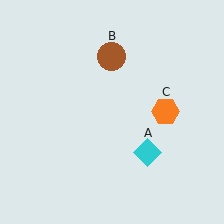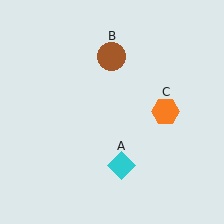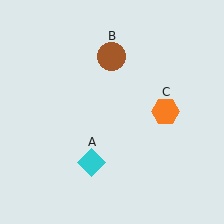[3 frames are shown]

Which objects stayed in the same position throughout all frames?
Brown circle (object B) and orange hexagon (object C) remained stationary.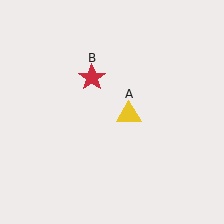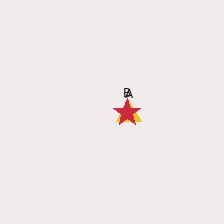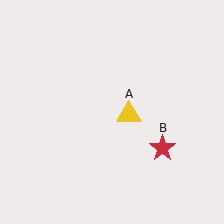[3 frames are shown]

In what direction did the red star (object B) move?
The red star (object B) moved down and to the right.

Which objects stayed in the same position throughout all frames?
Yellow triangle (object A) remained stationary.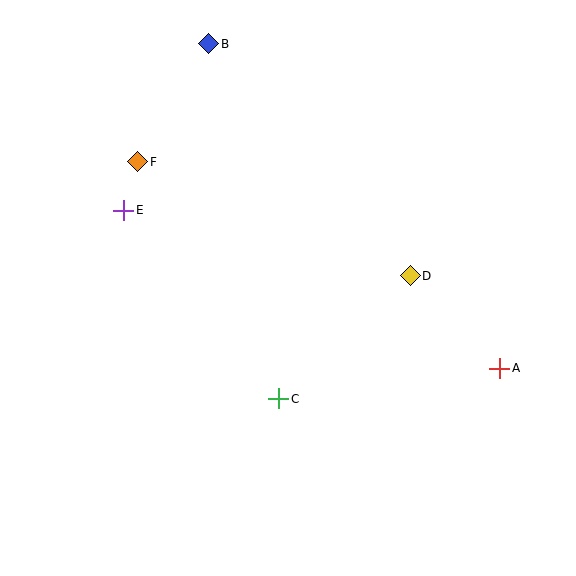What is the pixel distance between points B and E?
The distance between B and E is 187 pixels.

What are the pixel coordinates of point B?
Point B is at (209, 44).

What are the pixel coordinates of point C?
Point C is at (279, 399).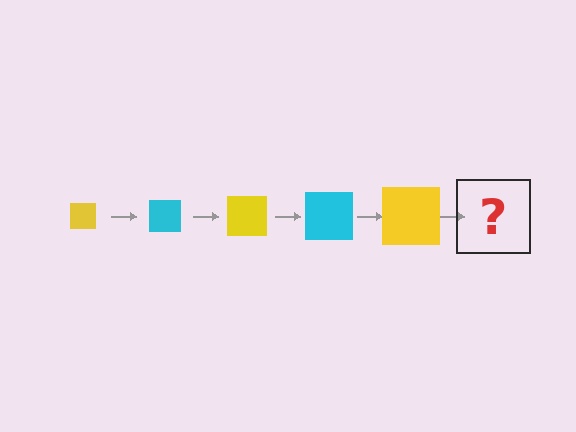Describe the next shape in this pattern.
It should be a cyan square, larger than the previous one.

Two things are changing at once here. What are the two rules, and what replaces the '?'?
The two rules are that the square grows larger each step and the color cycles through yellow and cyan. The '?' should be a cyan square, larger than the previous one.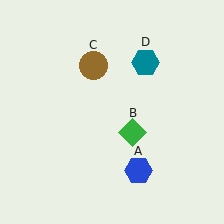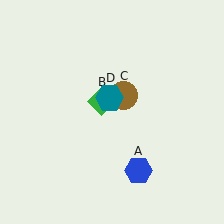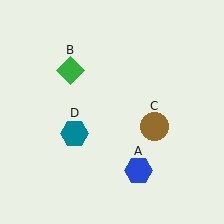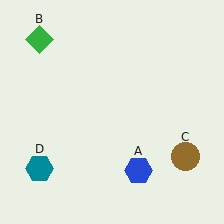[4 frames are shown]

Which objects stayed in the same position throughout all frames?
Blue hexagon (object A) remained stationary.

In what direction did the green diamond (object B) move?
The green diamond (object B) moved up and to the left.